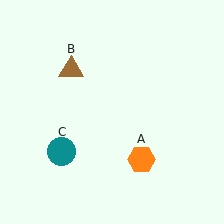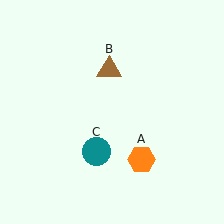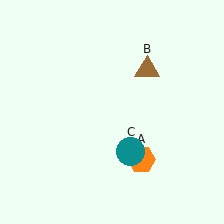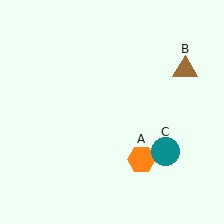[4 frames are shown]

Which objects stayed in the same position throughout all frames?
Orange hexagon (object A) remained stationary.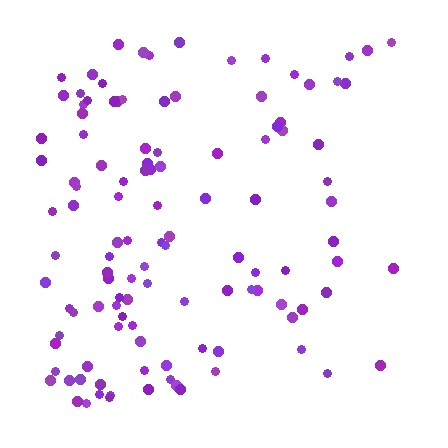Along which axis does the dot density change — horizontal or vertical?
Horizontal.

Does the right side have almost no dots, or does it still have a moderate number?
Still a moderate number, just noticeably fewer than the left.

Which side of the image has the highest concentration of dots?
The left.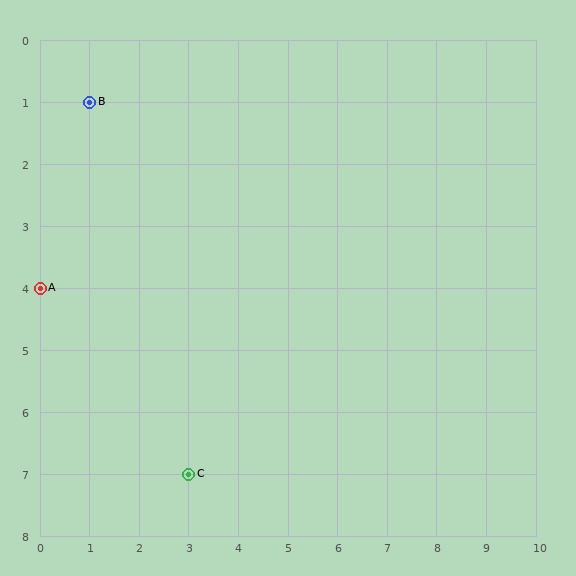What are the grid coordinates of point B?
Point B is at grid coordinates (1, 1).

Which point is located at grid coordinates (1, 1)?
Point B is at (1, 1).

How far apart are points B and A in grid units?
Points B and A are 1 column and 3 rows apart (about 3.2 grid units diagonally).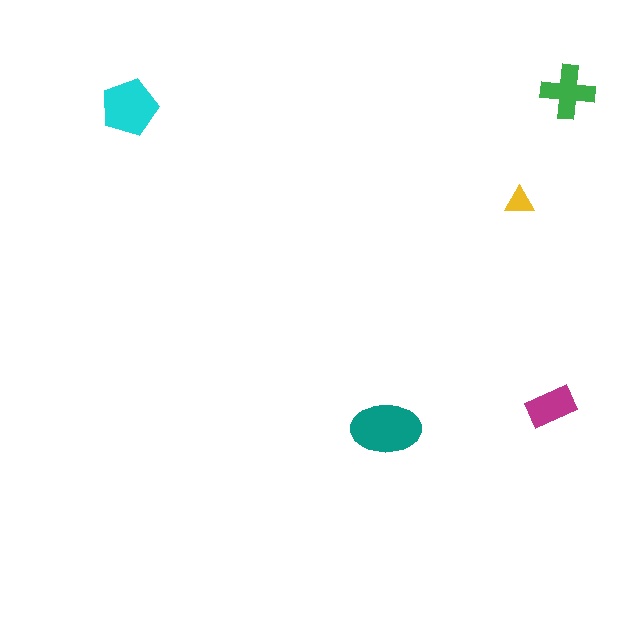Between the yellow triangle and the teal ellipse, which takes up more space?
The teal ellipse.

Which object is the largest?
The teal ellipse.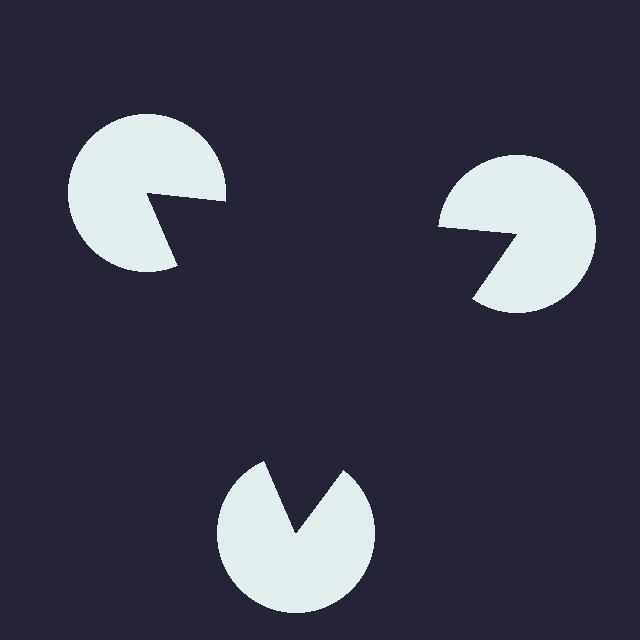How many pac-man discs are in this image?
There are 3 — one at each vertex of the illusory triangle.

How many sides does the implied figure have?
3 sides.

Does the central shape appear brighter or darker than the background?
It typically appears slightly darker than the background, even though no actual brightness change is drawn.